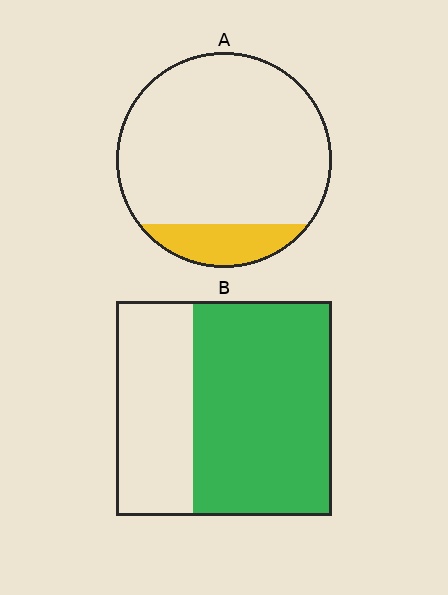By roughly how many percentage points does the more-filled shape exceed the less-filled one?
By roughly 50 percentage points (B over A).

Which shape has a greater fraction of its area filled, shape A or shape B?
Shape B.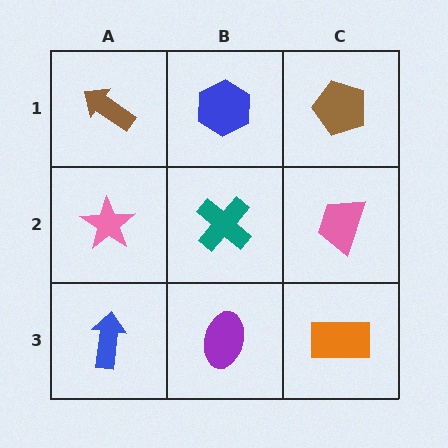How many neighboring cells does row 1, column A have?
2.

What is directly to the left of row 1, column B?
A brown arrow.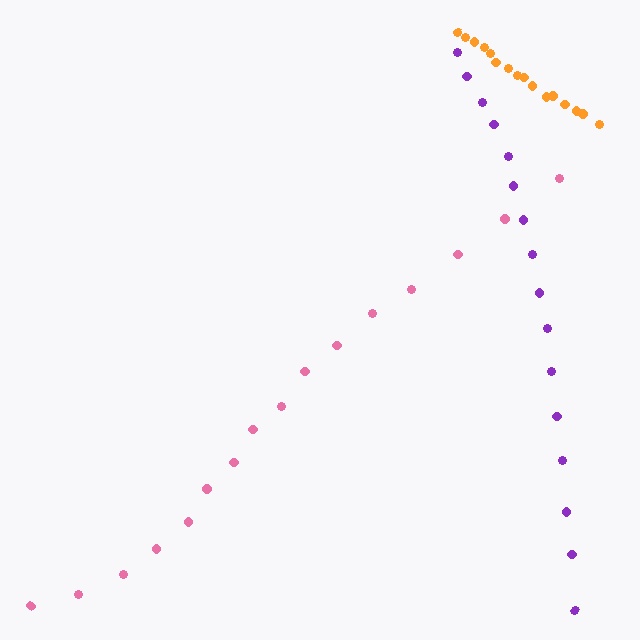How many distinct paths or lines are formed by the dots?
There are 3 distinct paths.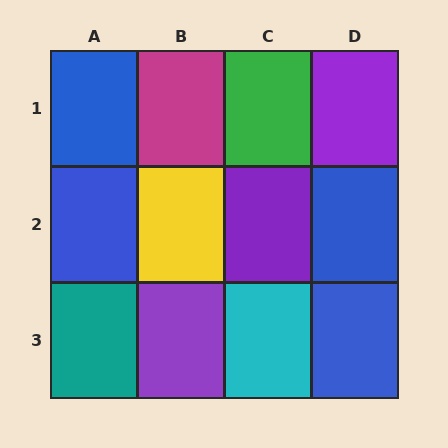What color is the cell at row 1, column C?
Green.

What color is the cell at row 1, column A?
Blue.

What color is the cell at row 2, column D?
Blue.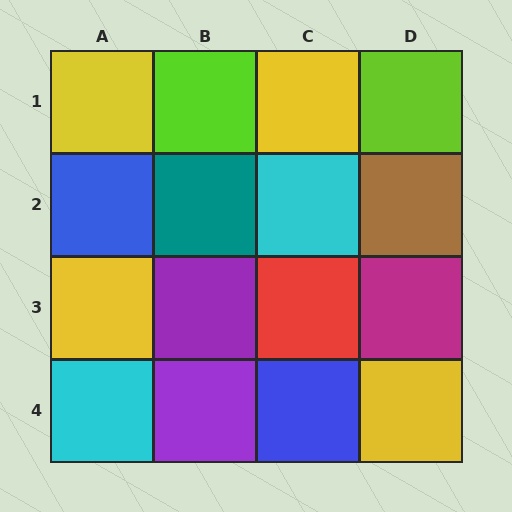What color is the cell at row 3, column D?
Magenta.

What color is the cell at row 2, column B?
Teal.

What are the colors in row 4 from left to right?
Cyan, purple, blue, yellow.